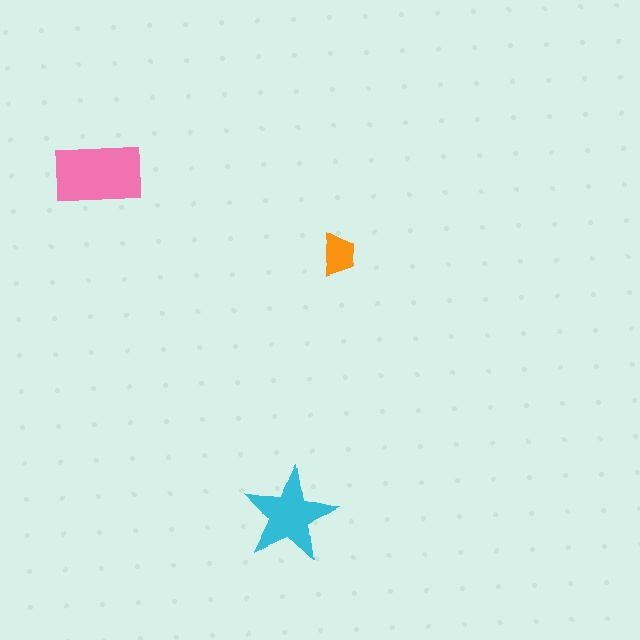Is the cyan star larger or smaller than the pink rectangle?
Smaller.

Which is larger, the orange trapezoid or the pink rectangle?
The pink rectangle.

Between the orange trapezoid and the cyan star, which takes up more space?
The cyan star.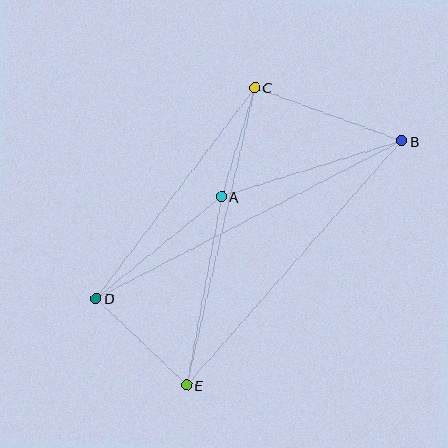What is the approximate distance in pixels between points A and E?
The distance between A and E is approximately 192 pixels.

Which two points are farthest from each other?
Points B and D are farthest from each other.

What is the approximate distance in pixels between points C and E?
The distance between C and E is approximately 306 pixels.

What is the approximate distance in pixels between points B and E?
The distance between B and E is approximately 326 pixels.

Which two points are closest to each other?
Points A and C are closest to each other.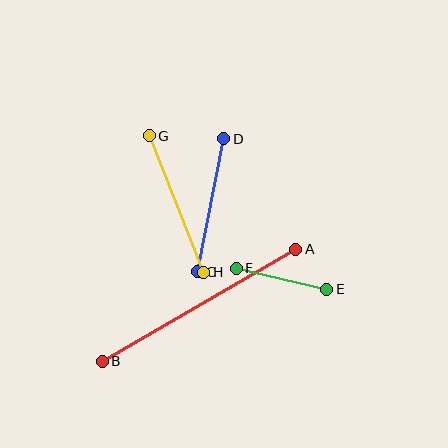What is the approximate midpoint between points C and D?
The midpoint is at approximately (210, 205) pixels.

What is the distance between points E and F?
The distance is approximately 93 pixels.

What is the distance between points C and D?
The distance is approximately 136 pixels.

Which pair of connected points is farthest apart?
Points A and B are farthest apart.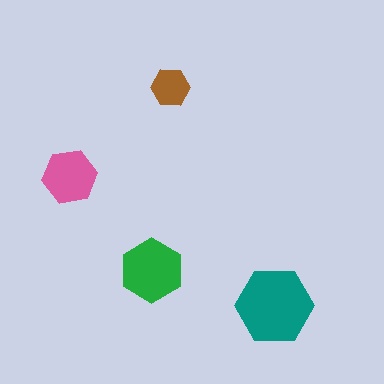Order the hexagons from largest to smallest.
the teal one, the green one, the pink one, the brown one.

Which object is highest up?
The brown hexagon is topmost.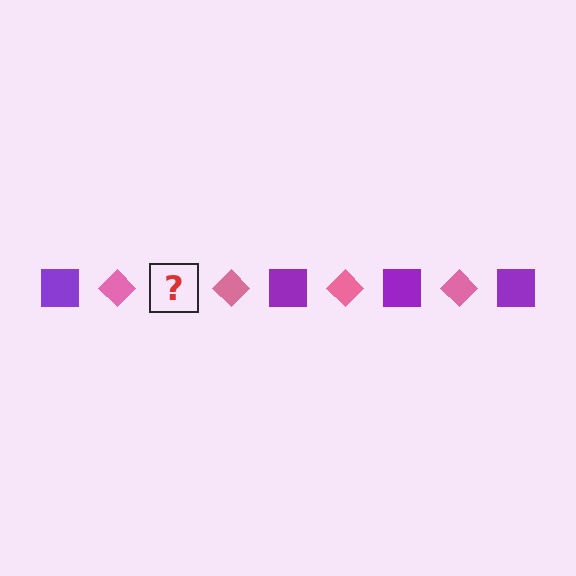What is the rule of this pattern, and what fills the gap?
The rule is that the pattern alternates between purple square and pink diamond. The gap should be filled with a purple square.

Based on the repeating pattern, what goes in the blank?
The blank should be a purple square.